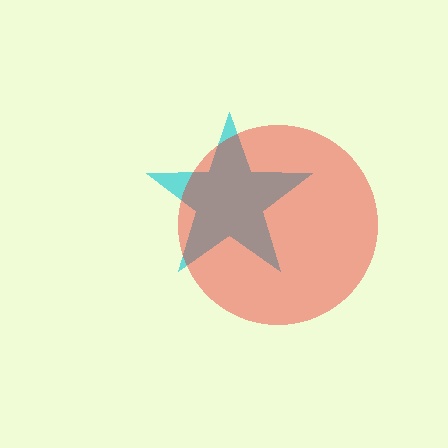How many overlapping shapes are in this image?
There are 2 overlapping shapes in the image.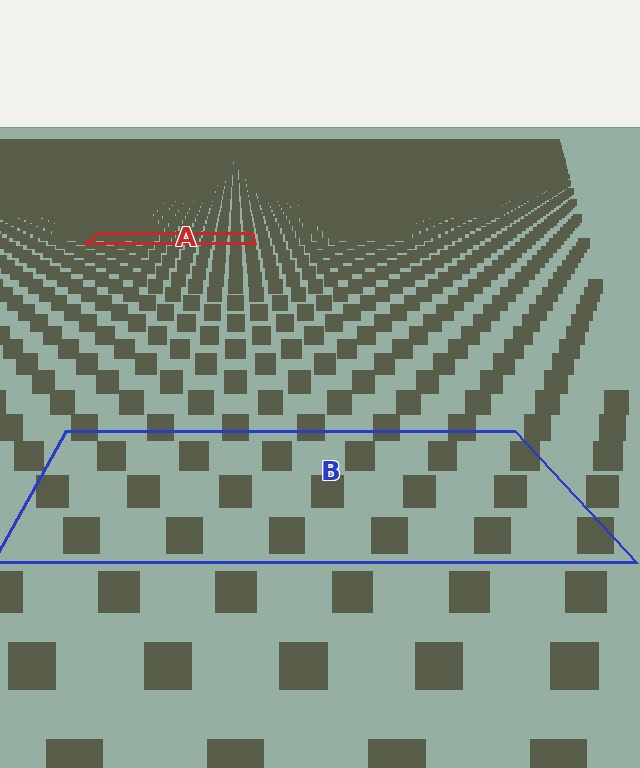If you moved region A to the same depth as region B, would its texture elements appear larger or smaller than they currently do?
They would appear larger. At a closer depth, the same texture elements are projected at a bigger on-screen size.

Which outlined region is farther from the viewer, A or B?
Region A is farther from the viewer — the texture elements inside it appear smaller and more densely packed.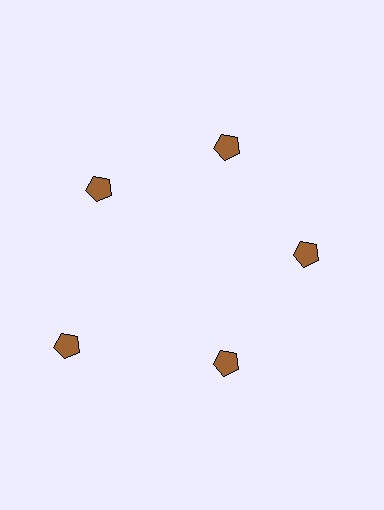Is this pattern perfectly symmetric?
No. The 5 brown pentagons are arranged in a ring, but one element near the 8 o'clock position is pushed outward from the center, breaking the 5-fold rotational symmetry.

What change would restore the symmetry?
The symmetry would be restored by moving it inward, back onto the ring so that all 5 pentagons sit at equal angles and equal distance from the center.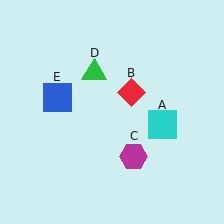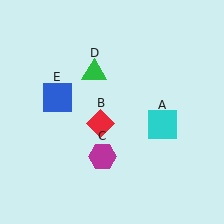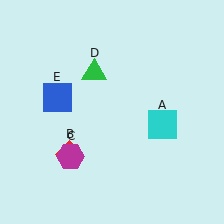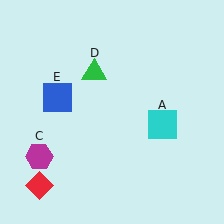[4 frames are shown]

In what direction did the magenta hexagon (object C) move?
The magenta hexagon (object C) moved left.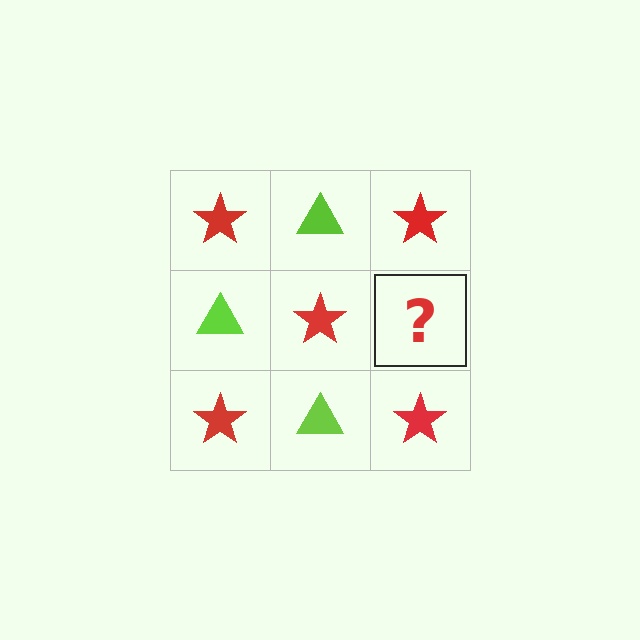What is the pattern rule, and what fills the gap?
The rule is that it alternates red star and lime triangle in a checkerboard pattern. The gap should be filled with a lime triangle.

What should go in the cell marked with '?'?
The missing cell should contain a lime triangle.